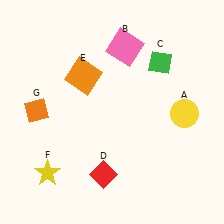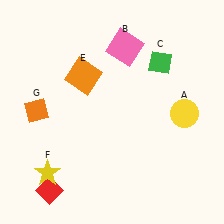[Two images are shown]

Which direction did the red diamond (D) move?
The red diamond (D) moved left.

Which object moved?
The red diamond (D) moved left.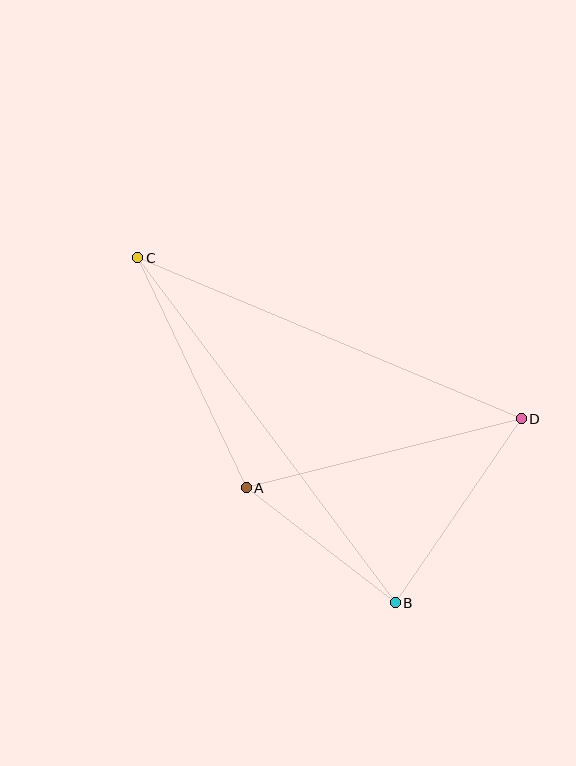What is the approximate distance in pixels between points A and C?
The distance between A and C is approximately 254 pixels.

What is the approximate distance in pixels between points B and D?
The distance between B and D is approximately 223 pixels.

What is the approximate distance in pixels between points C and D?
The distance between C and D is approximately 416 pixels.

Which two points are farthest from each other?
Points B and C are farthest from each other.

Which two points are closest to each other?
Points A and B are closest to each other.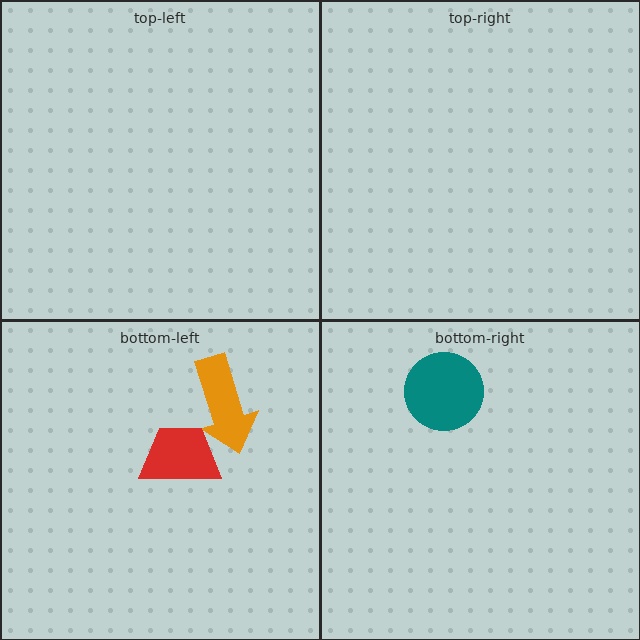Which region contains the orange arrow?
The bottom-left region.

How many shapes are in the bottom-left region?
2.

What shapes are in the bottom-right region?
The teal circle.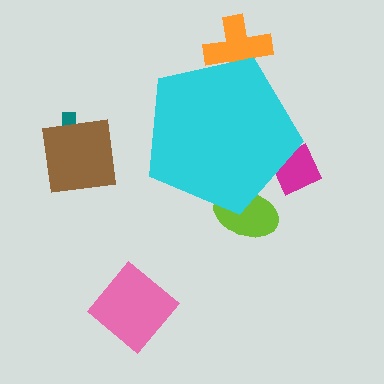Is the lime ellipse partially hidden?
Yes, the lime ellipse is partially hidden behind the cyan pentagon.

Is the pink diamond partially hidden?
No, the pink diamond is fully visible.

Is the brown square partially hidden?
No, the brown square is fully visible.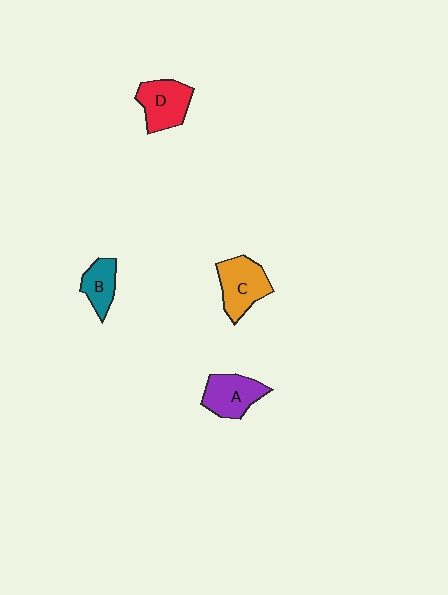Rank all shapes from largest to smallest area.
From largest to smallest: C (orange), D (red), A (purple), B (teal).